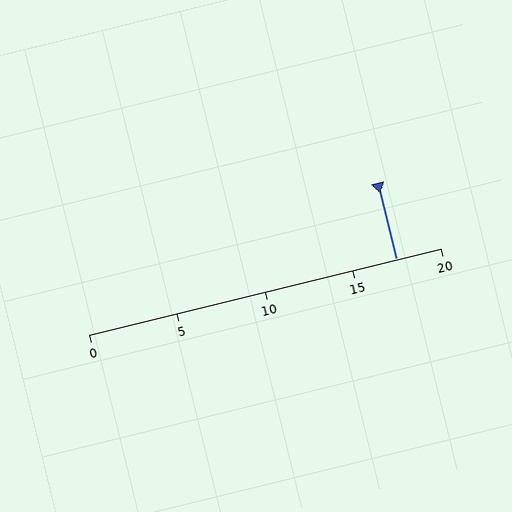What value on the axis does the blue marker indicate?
The marker indicates approximately 17.5.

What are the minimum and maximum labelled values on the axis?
The axis runs from 0 to 20.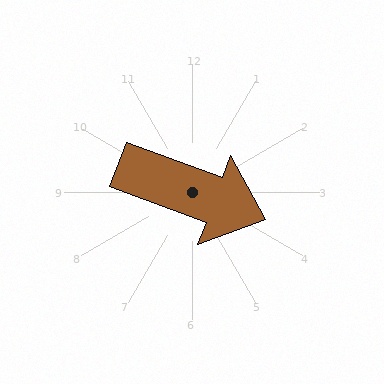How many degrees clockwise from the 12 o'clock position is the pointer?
Approximately 110 degrees.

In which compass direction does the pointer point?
East.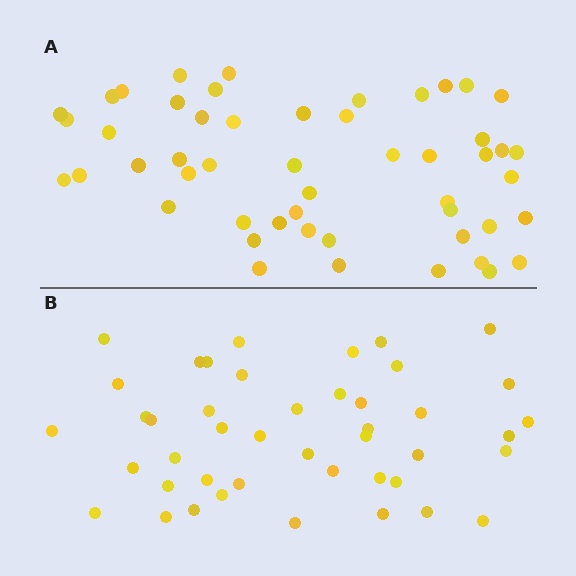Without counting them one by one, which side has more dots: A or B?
Region A (the top region) has more dots.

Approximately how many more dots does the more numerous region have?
Region A has roughly 8 or so more dots than region B.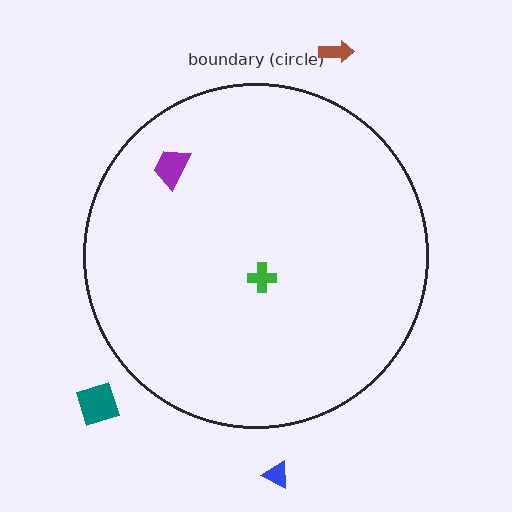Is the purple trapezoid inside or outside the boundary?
Inside.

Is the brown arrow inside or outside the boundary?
Outside.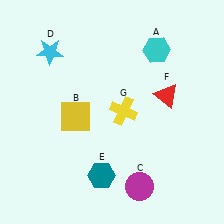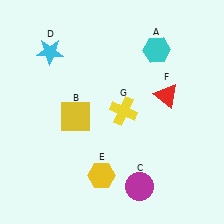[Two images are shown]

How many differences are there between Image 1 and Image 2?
There is 1 difference between the two images.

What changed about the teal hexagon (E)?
In Image 1, E is teal. In Image 2, it changed to yellow.